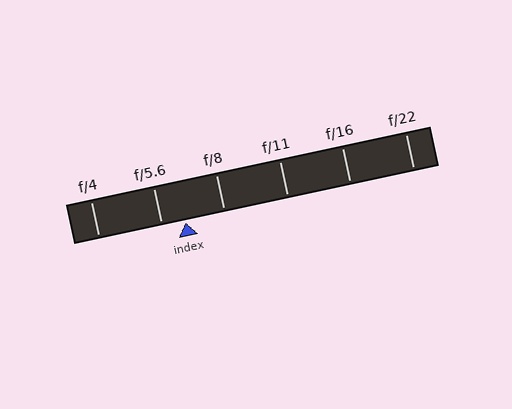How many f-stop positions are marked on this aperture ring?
There are 6 f-stop positions marked.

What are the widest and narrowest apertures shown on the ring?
The widest aperture shown is f/4 and the narrowest is f/22.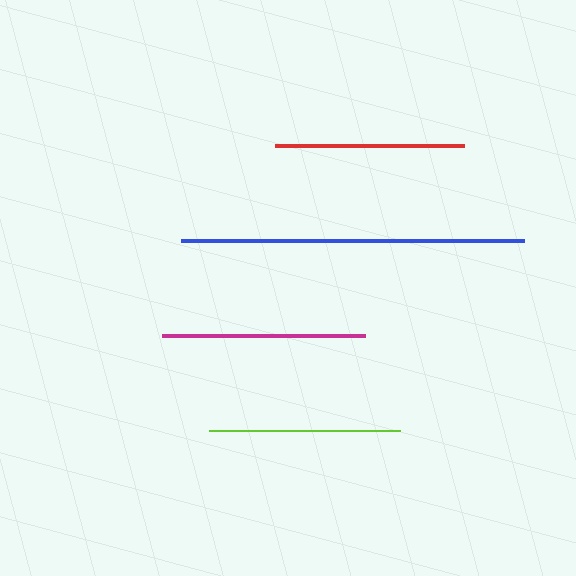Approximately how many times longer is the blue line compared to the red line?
The blue line is approximately 1.8 times the length of the red line.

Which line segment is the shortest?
The red line is the shortest at approximately 188 pixels.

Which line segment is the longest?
The blue line is the longest at approximately 343 pixels.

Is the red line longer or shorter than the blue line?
The blue line is longer than the red line.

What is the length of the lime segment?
The lime segment is approximately 191 pixels long.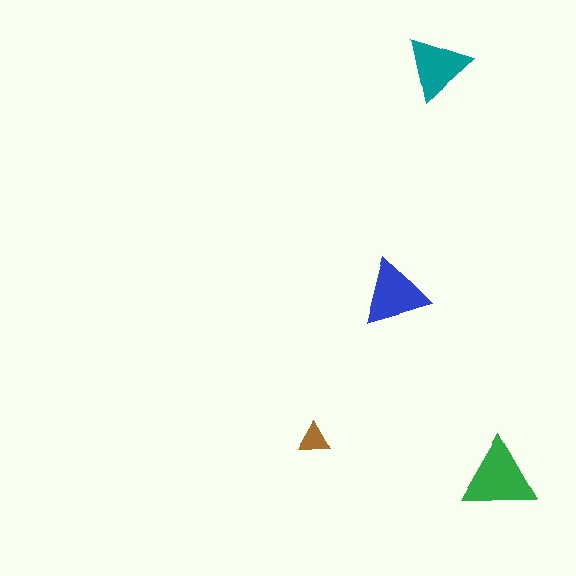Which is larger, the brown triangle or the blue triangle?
The blue one.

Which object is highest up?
The teal triangle is topmost.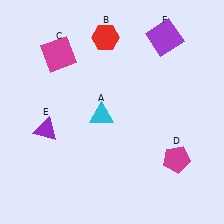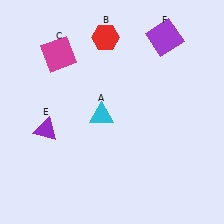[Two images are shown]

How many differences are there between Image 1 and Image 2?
There is 1 difference between the two images.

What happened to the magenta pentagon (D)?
The magenta pentagon (D) was removed in Image 2. It was in the bottom-right area of Image 1.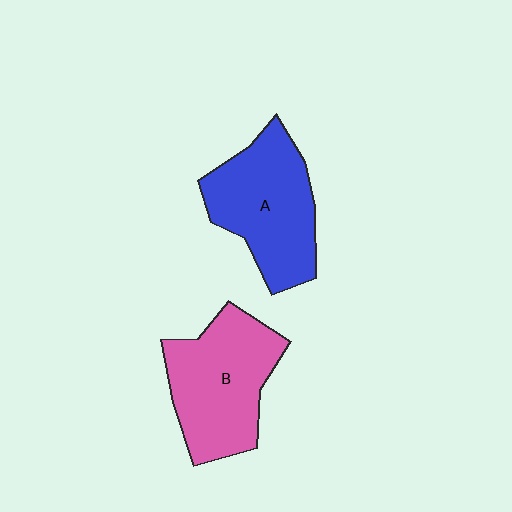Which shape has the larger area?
Shape B (pink).